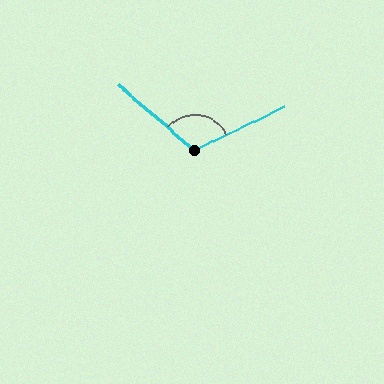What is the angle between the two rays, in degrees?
Approximately 113 degrees.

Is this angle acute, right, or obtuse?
It is obtuse.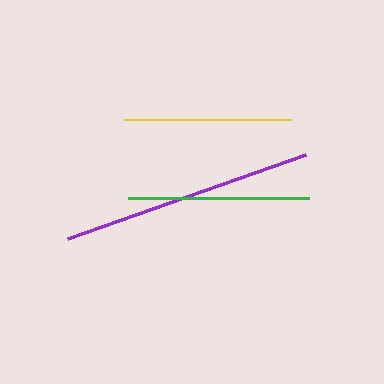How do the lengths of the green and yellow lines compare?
The green and yellow lines are approximately the same length.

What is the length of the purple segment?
The purple segment is approximately 253 pixels long.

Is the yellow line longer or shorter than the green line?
The green line is longer than the yellow line.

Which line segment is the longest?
The purple line is the longest at approximately 253 pixels.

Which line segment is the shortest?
The yellow line is the shortest at approximately 166 pixels.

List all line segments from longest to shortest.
From longest to shortest: purple, green, yellow.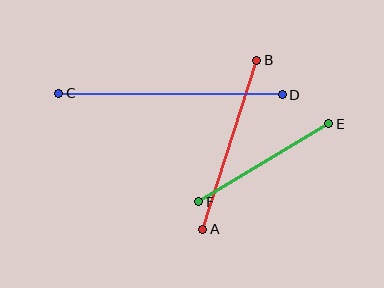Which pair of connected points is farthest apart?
Points C and D are farthest apart.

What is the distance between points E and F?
The distance is approximately 151 pixels.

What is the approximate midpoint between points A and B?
The midpoint is at approximately (230, 145) pixels.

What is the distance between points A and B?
The distance is approximately 177 pixels.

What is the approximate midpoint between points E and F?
The midpoint is at approximately (264, 163) pixels.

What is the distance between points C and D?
The distance is approximately 224 pixels.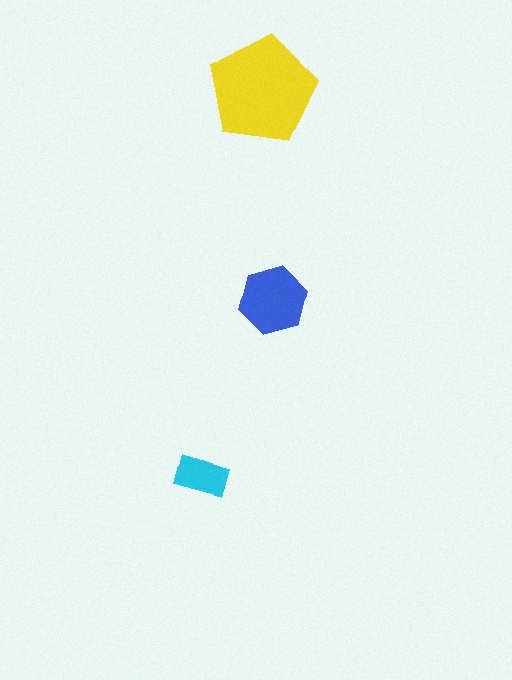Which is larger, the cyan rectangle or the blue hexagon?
The blue hexagon.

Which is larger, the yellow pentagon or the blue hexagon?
The yellow pentagon.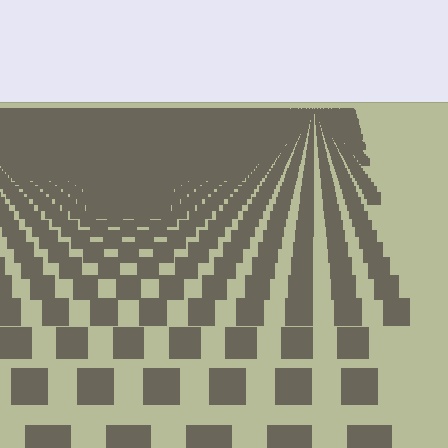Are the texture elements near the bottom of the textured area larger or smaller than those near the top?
Larger. Near the bottom, elements are closer to the viewer and appear at a bigger on-screen size.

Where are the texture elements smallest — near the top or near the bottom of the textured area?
Near the top.